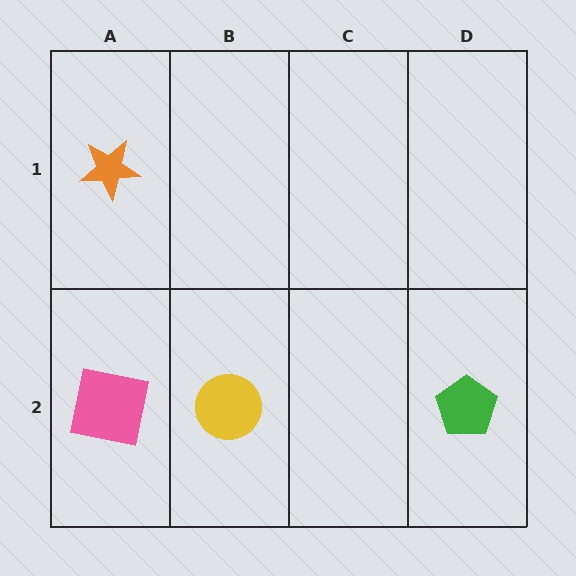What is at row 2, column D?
A green pentagon.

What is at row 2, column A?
A pink square.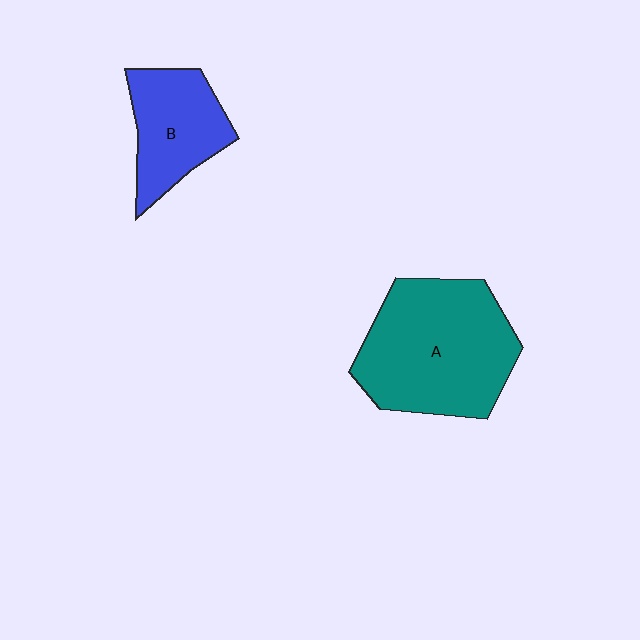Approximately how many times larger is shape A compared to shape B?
Approximately 1.8 times.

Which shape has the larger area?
Shape A (teal).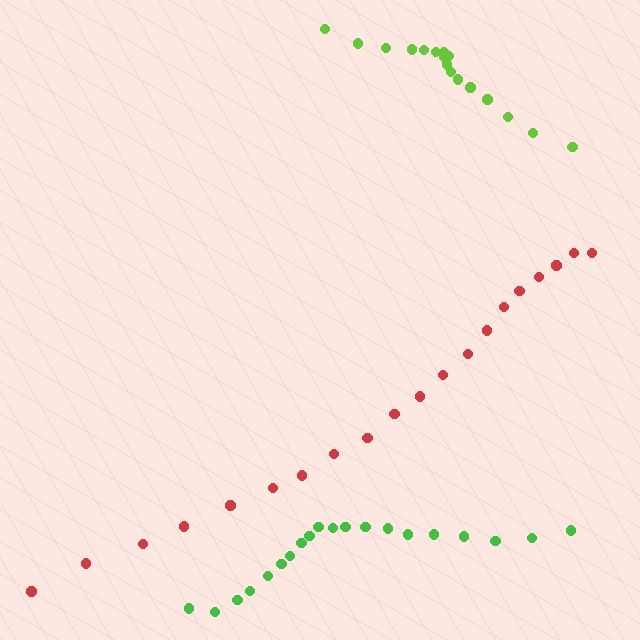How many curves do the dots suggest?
There are 3 distinct paths.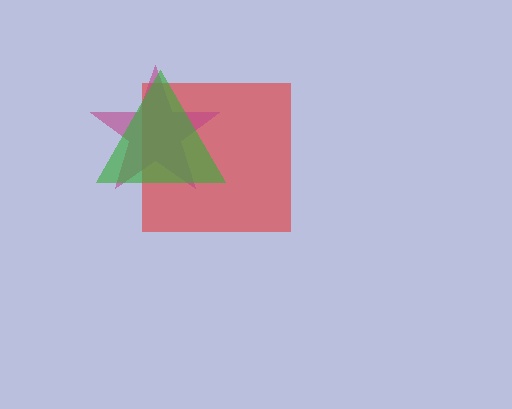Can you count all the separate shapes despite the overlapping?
Yes, there are 3 separate shapes.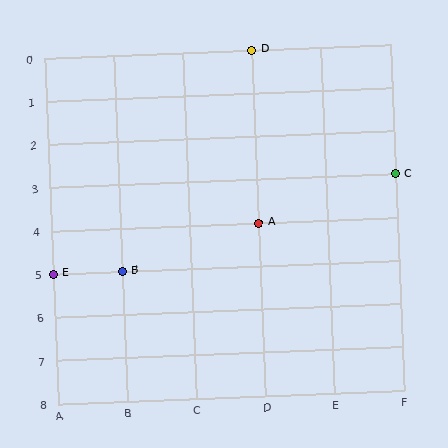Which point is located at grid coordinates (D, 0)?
Point D is at (D, 0).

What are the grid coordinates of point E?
Point E is at grid coordinates (A, 5).